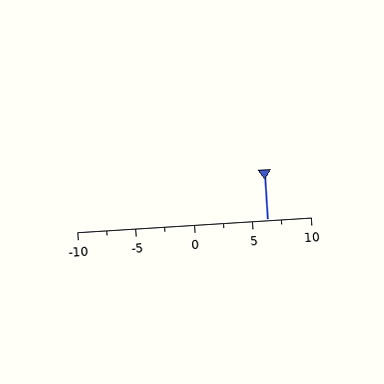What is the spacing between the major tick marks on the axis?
The major ticks are spaced 5 apart.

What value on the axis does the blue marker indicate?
The marker indicates approximately 6.2.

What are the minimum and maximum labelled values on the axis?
The axis runs from -10 to 10.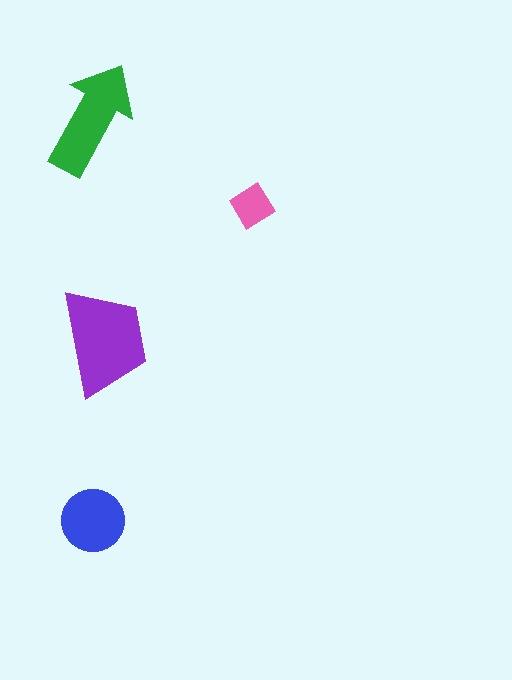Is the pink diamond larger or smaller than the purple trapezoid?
Smaller.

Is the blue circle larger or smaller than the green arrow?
Smaller.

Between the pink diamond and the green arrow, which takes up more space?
The green arrow.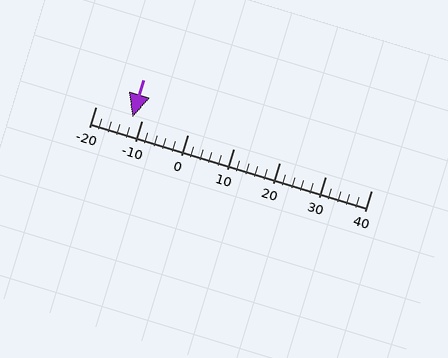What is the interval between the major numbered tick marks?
The major tick marks are spaced 10 units apart.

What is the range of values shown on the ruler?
The ruler shows values from -20 to 40.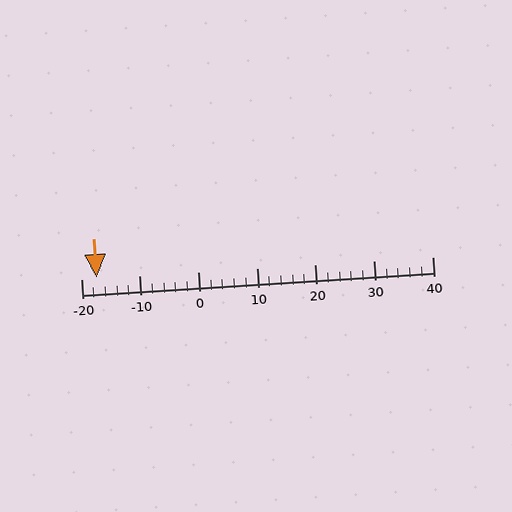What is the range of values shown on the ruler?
The ruler shows values from -20 to 40.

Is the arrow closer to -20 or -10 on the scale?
The arrow is closer to -20.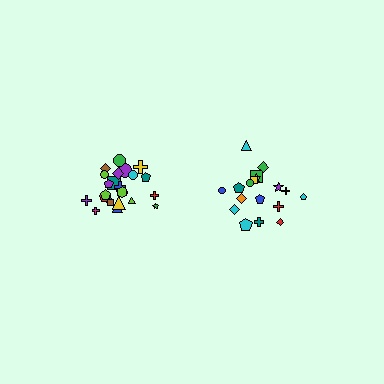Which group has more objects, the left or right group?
The left group.